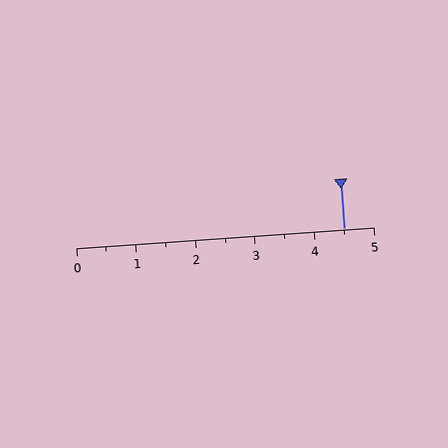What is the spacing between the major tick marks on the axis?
The major ticks are spaced 1 apart.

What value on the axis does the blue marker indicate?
The marker indicates approximately 4.5.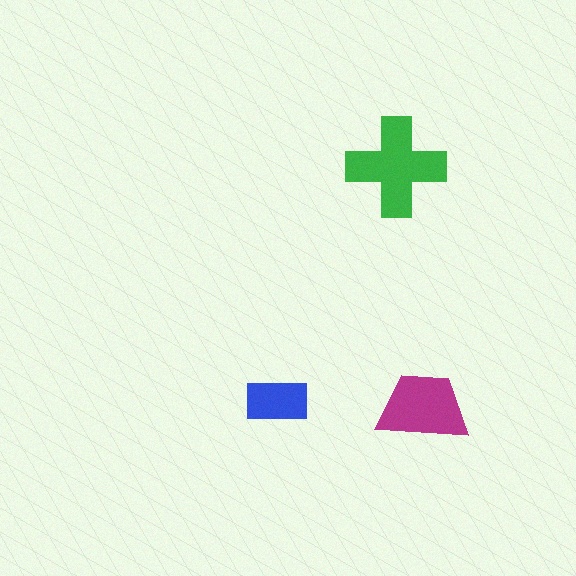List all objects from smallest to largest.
The blue rectangle, the magenta trapezoid, the green cross.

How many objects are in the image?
There are 3 objects in the image.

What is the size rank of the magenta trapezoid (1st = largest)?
2nd.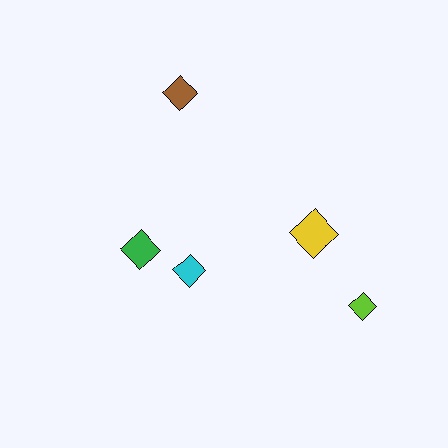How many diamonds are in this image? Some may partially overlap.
There are 5 diamonds.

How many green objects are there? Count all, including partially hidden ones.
There is 1 green object.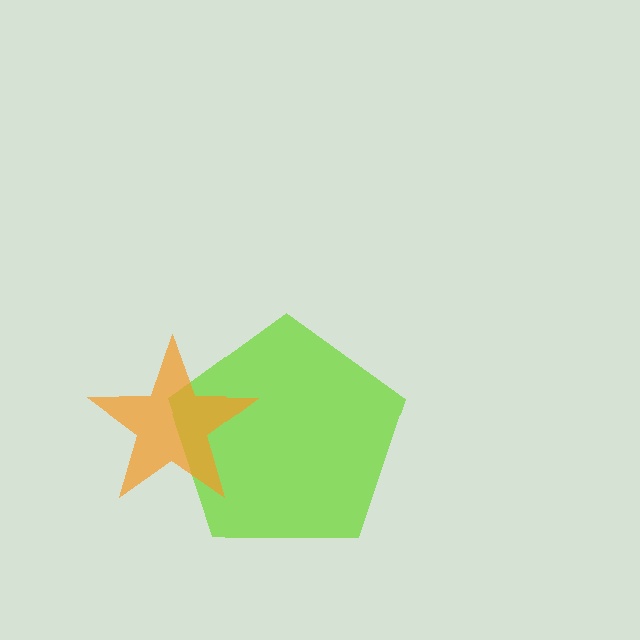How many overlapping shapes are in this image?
There are 2 overlapping shapes in the image.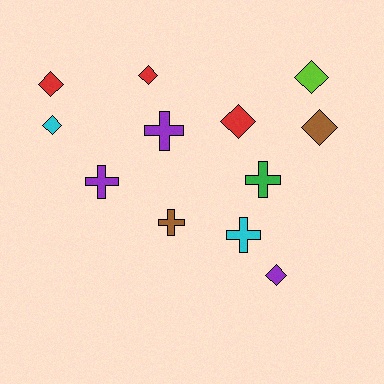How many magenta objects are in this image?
There are no magenta objects.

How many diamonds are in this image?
There are 7 diamonds.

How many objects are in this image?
There are 12 objects.